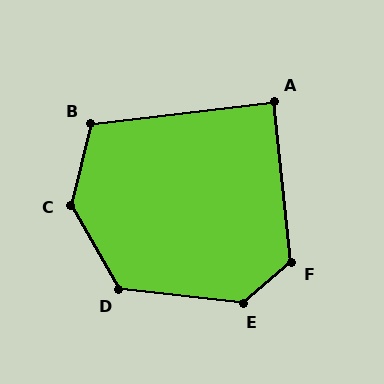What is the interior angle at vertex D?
Approximately 126 degrees (obtuse).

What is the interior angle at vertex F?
Approximately 124 degrees (obtuse).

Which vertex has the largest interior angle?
C, at approximately 137 degrees.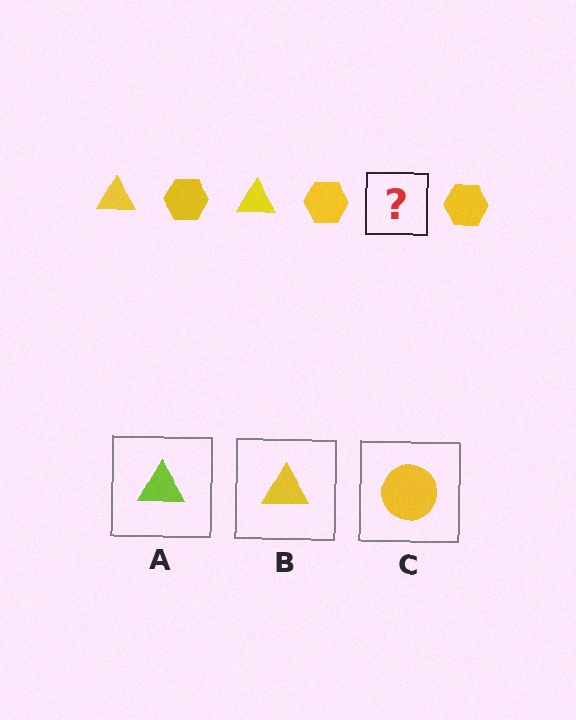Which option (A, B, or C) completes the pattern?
B.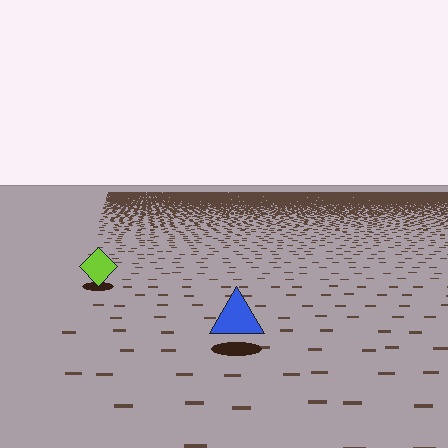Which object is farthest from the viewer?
The lime diamond is farthest from the viewer. It appears smaller and the ground texture around it is denser.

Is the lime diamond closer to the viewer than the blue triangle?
No. The blue triangle is closer — you can tell from the texture gradient: the ground texture is coarser near it.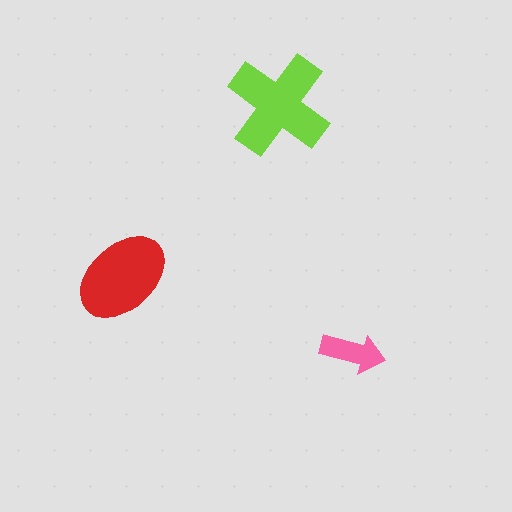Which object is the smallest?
The pink arrow.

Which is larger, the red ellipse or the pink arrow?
The red ellipse.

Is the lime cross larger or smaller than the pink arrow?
Larger.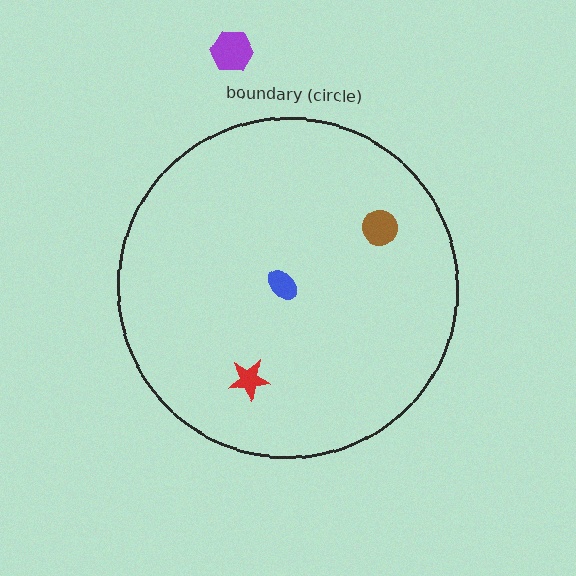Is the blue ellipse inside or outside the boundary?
Inside.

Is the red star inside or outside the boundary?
Inside.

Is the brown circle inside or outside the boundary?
Inside.